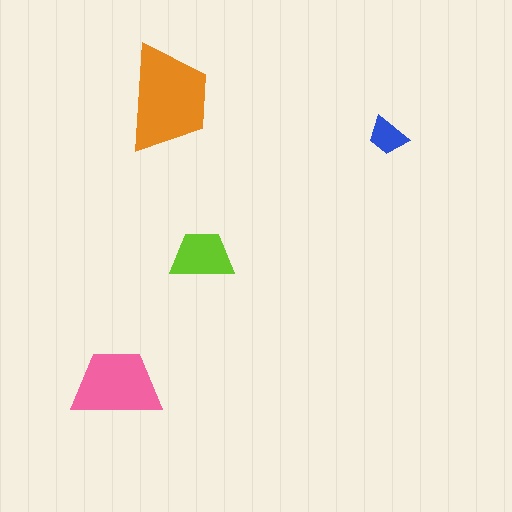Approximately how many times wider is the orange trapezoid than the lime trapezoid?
About 1.5 times wider.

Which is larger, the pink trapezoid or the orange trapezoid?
The orange one.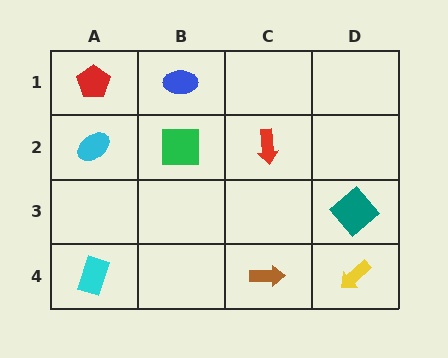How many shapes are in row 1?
2 shapes.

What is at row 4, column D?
A yellow arrow.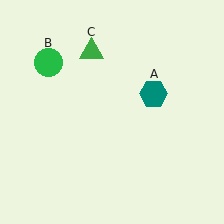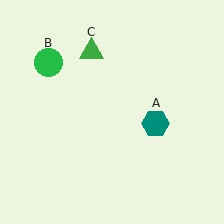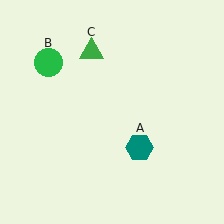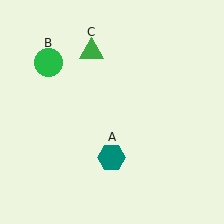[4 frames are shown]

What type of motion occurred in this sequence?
The teal hexagon (object A) rotated clockwise around the center of the scene.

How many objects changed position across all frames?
1 object changed position: teal hexagon (object A).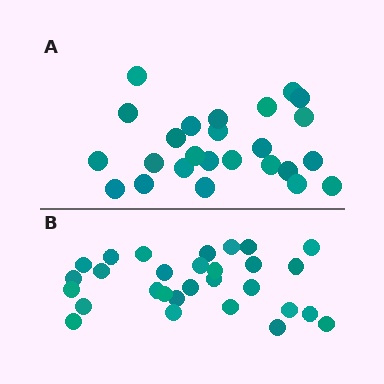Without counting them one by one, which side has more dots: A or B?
Region B (the bottom region) has more dots.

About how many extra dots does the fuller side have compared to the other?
Region B has about 4 more dots than region A.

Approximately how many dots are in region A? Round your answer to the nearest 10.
About 20 dots. (The exact count is 25, which rounds to 20.)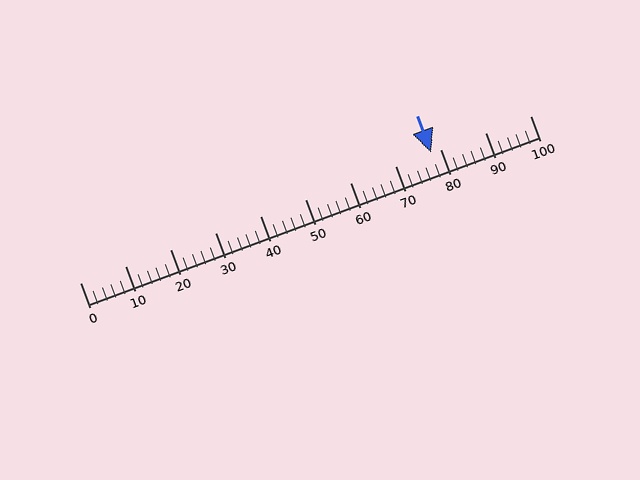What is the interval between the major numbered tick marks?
The major tick marks are spaced 10 units apart.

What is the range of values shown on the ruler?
The ruler shows values from 0 to 100.